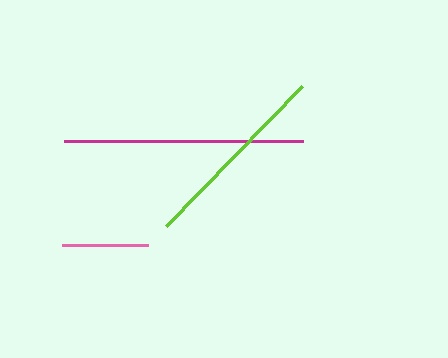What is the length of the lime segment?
The lime segment is approximately 195 pixels long.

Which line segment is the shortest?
The pink line is the shortest at approximately 86 pixels.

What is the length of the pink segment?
The pink segment is approximately 86 pixels long.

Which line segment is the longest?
The magenta line is the longest at approximately 239 pixels.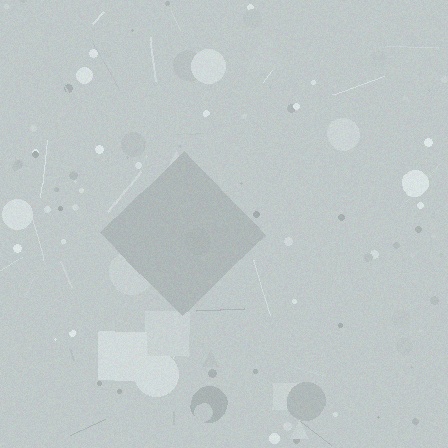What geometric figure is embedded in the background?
A diamond is embedded in the background.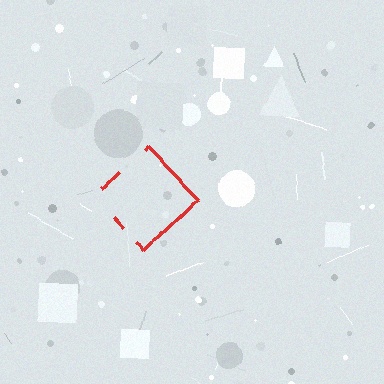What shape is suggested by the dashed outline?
The dashed outline suggests a diamond.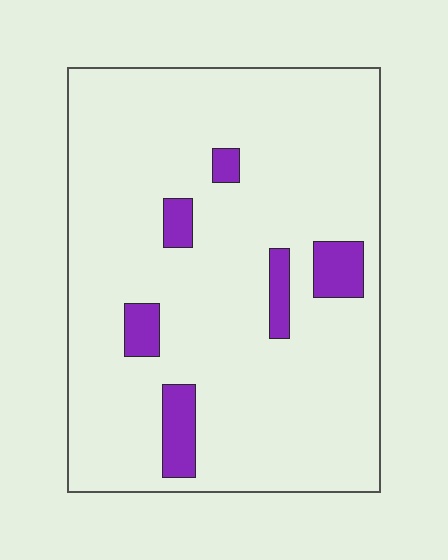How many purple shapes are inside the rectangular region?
6.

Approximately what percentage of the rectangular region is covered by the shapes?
Approximately 10%.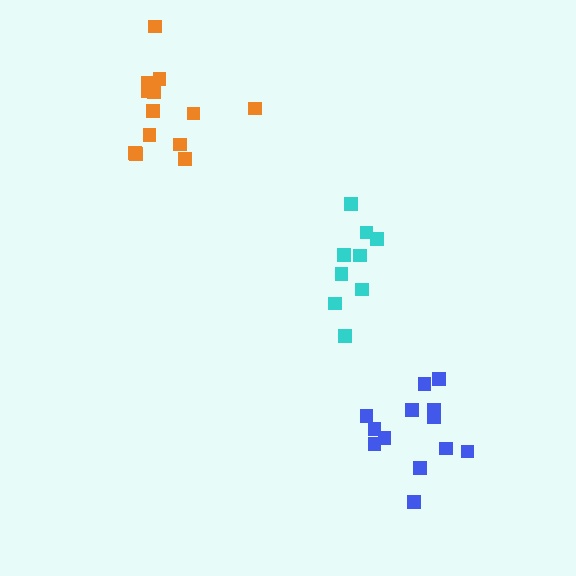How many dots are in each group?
Group 1: 9 dots, Group 2: 13 dots, Group 3: 13 dots (35 total).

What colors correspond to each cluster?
The clusters are colored: cyan, blue, orange.